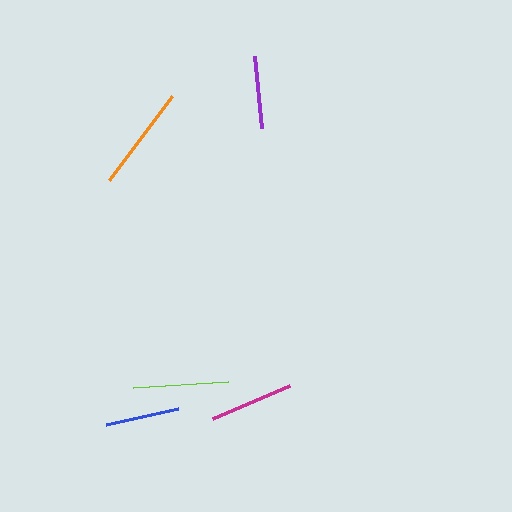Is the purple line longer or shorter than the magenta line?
The magenta line is longer than the purple line.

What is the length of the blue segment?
The blue segment is approximately 74 pixels long.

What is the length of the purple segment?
The purple segment is approximately 72 pixels long.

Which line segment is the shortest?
The purple line is the shortest at approximately 72 pixels.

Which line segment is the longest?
The orange line is the longest at approximately 105 pixels.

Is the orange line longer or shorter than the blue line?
The orange line is longer than the blue line.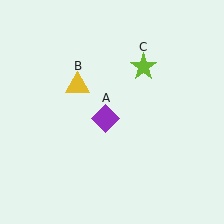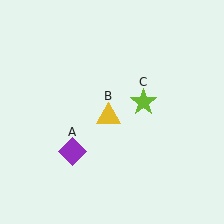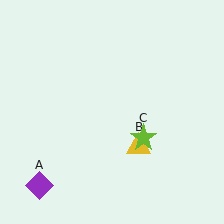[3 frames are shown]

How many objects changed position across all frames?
3 objects changed position: purple diamond (object A), yellow triangle (object B), lime star (object C).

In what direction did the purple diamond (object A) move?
The purple diamond (object A) moved down and to the left.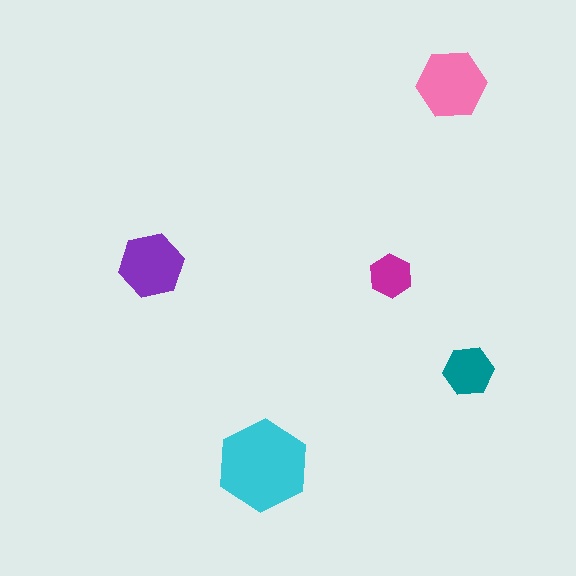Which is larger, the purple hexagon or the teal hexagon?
The purple one.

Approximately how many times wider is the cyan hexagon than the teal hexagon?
About 2 times wider.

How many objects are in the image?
There are 5 objects in the image.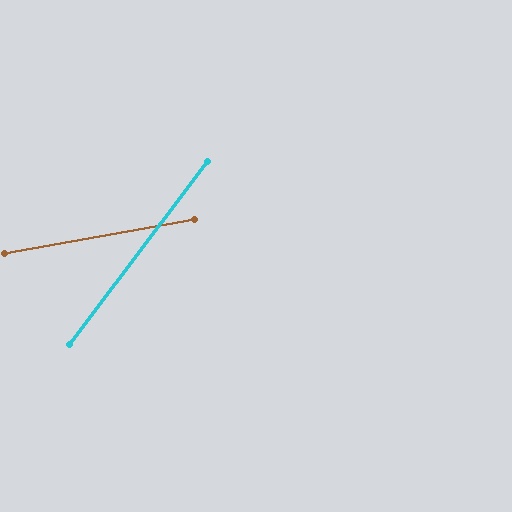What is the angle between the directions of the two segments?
Approximately 43 degrees.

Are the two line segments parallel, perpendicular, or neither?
Neither parallel nor perpendicular — they differ by about 43°.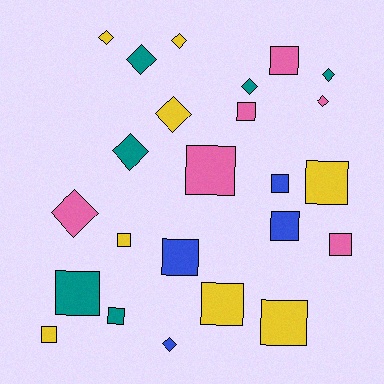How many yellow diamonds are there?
There are 3 yellow diamonds.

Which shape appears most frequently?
Square, with 14 objects.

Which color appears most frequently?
Yellow, with 8 objects.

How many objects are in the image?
There are 24 objects.